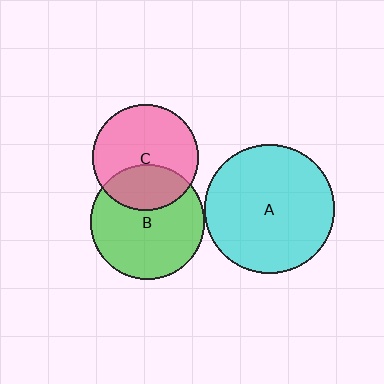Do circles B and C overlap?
Yes.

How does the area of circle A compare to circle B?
Approximately 1.3 times.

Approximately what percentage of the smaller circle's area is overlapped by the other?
Approximately 30%.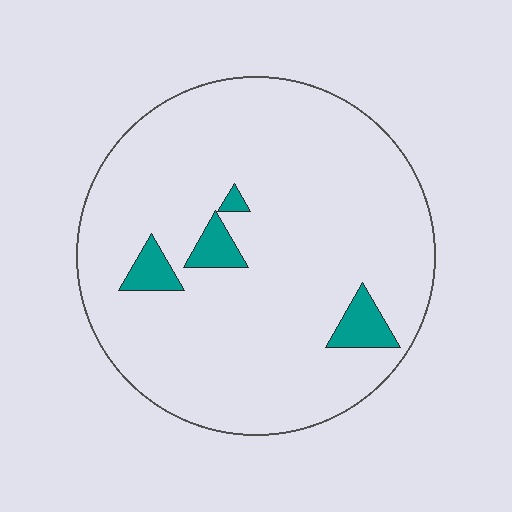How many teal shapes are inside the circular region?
4.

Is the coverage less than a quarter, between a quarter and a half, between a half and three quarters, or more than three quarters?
Less than a quarter.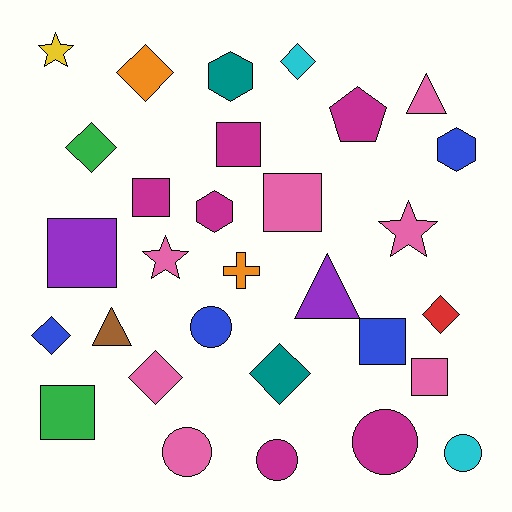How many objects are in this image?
There are 30 objects.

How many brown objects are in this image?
There is 1 brown object.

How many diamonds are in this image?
There are 7 diamonds.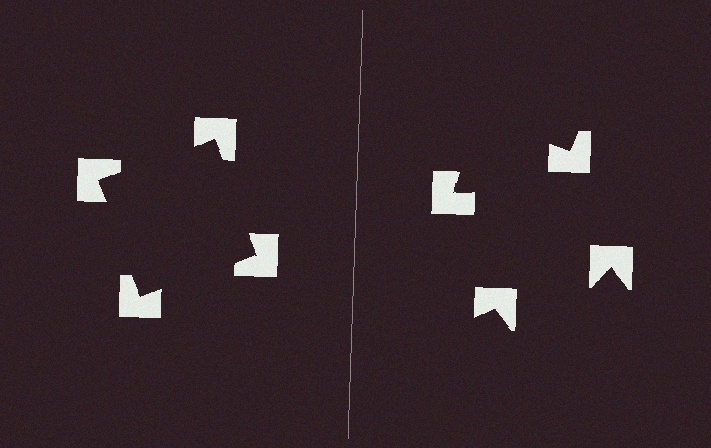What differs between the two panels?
The notched squares are positioned identically on both sides; only the wedge orientations differ. On the left they align to a square; on the right they are misaligned.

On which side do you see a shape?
An illusory square appears on the left side. On the right side the wedge cuts are rotated, so no coherent shape forms.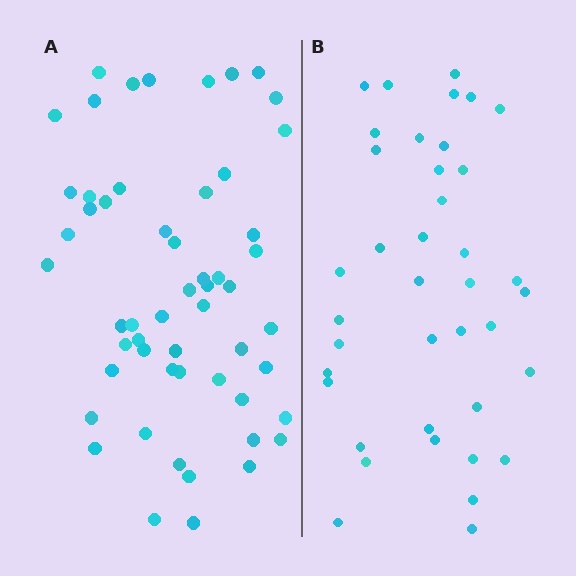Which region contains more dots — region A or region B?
Region A (the left region) has more dots.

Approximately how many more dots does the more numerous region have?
Region A has approximately 15 more dots than region B.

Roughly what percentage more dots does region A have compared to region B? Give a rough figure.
About 40% more.